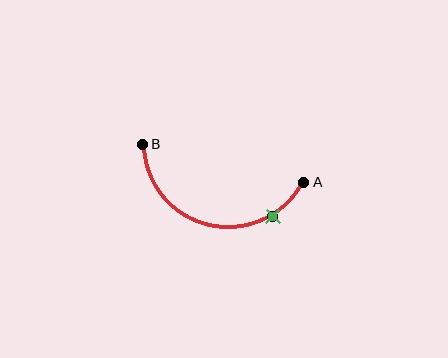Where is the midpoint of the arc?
The arc midpoint is the point on the curve farthest from the straight line joining A and B. It sits below that line.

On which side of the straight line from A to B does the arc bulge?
The arc bulges below the straight line connecting A and B.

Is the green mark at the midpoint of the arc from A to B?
No. The green mark lies on the arc but is closer to endpoint A. The arc midpoint would be at the point on the curve equidistant along the arc from both A and B.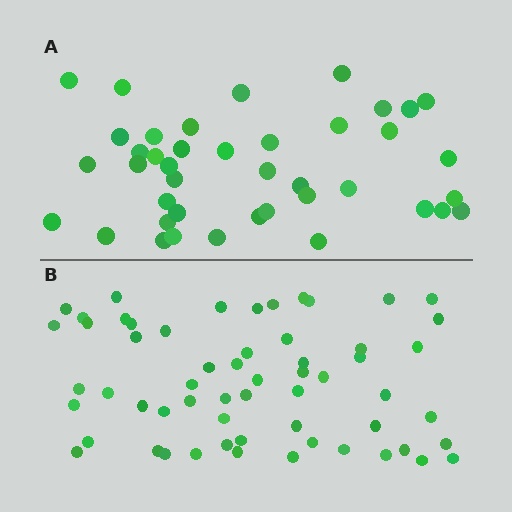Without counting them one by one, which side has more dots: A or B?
Region B (the bottom region) has more dots.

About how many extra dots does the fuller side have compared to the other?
Region B has approximately 20 more dots than region A.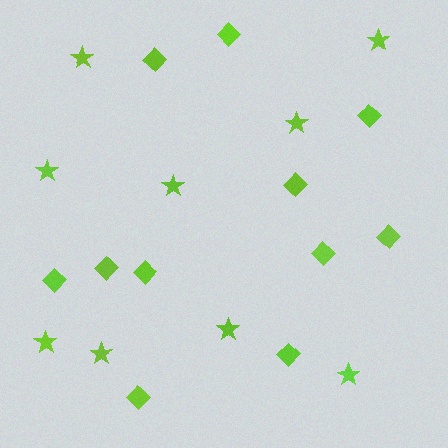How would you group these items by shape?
There are 2 groups: one group of stars (9) and one group of diamonds (11).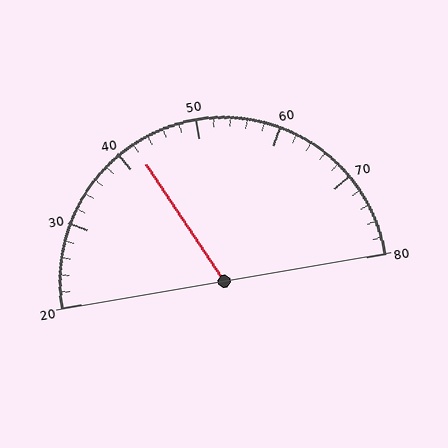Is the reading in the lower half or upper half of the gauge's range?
The reading is in the lower half of the range (20 to 80).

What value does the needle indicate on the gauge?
The needle indicates approximately 42.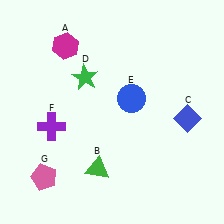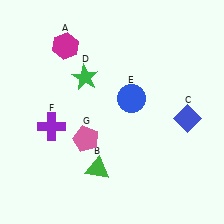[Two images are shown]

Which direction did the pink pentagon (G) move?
The pink pentagon (G) moved right.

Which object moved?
The pink pentagon (G) moved right.